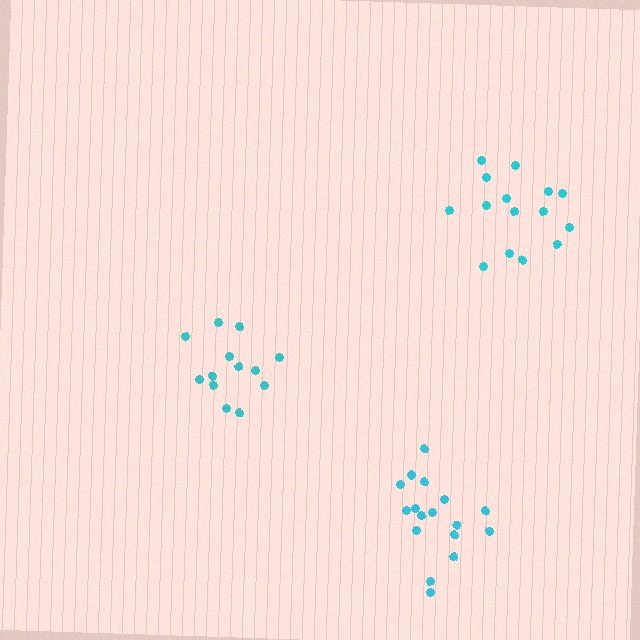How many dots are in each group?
Group 1: 13 dots, Group 2: 15 dots, Group 3: 17 dots (45 total).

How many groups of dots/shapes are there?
There are 3 groups.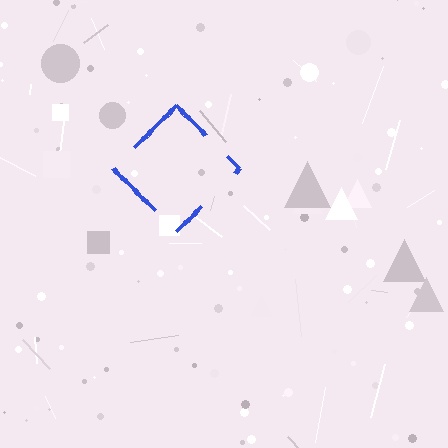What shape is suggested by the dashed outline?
The dashed outline suggests a diamond.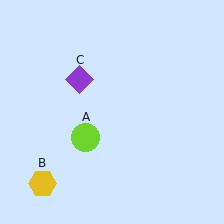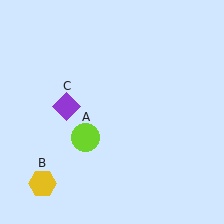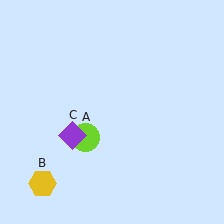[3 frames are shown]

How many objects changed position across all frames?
1 object changed position: purple diamond (object C).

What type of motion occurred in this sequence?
The purple diamond (object C) rotated counterclockwise around the center of the scene.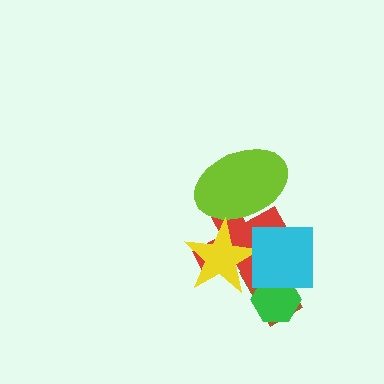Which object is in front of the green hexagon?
The cyan square is in front of the green hexagon.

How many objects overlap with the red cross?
4 objects overlap with the red cross.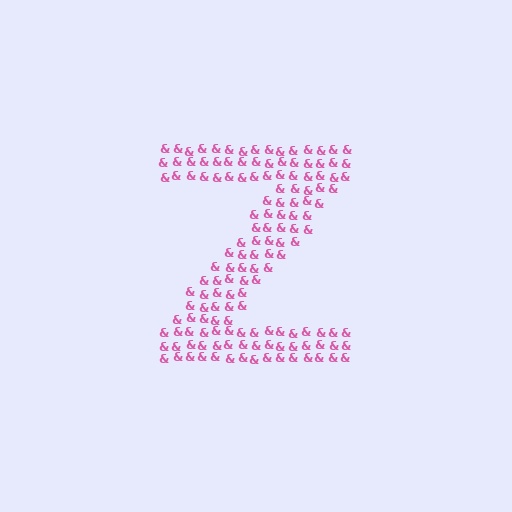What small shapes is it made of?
It is made of small ampersands.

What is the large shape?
The large shape is the letter Z.